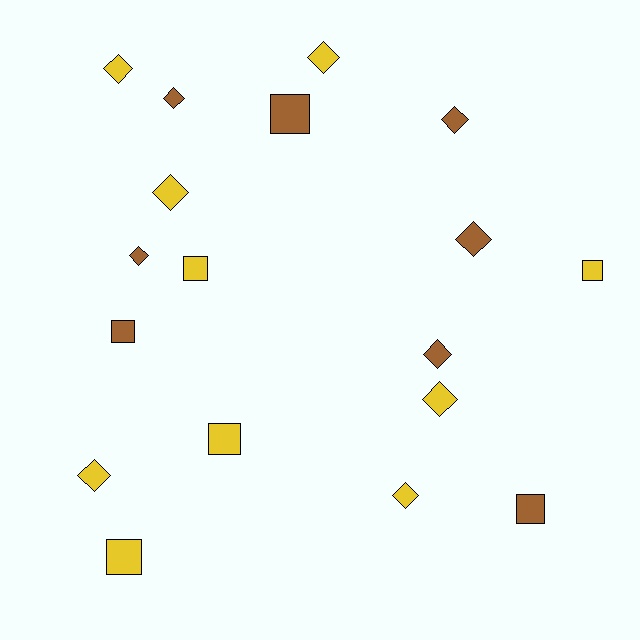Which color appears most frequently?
Yellow, with 10 objects.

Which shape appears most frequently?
Diamond, with 11 objects.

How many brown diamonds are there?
There are 5 brown diamonds.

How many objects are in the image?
There are 18 objects.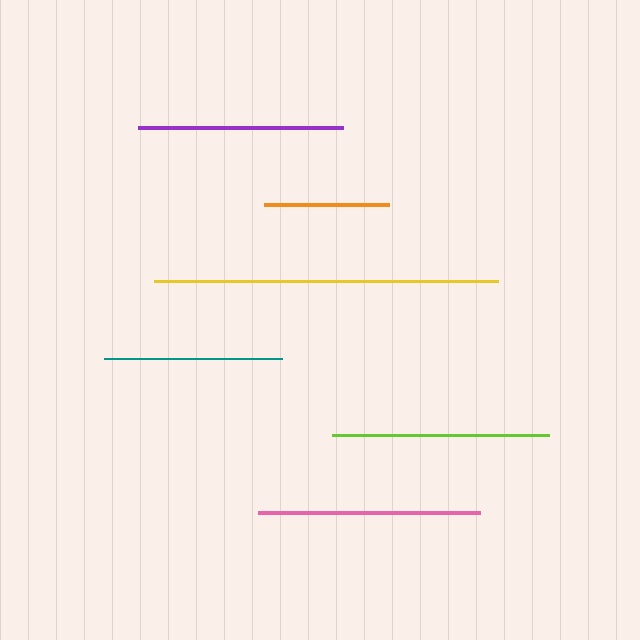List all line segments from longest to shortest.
From longest to shortest: yellow, pink, lime, purple, teal, orange.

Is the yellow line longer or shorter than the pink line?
The yellow line is longer than the pink line.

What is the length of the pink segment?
The pink segment is approximately 222 pixels long.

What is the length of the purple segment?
The purple segment is approximately 205 pixels long.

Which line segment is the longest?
The yellow line is the longest at approximately 344 pixels.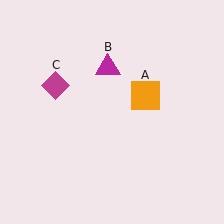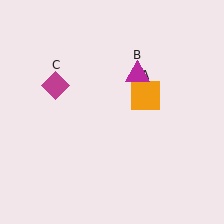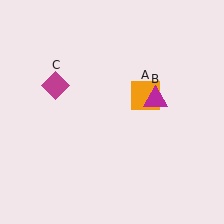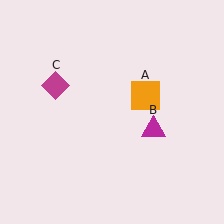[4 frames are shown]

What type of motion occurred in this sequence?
The magenta triangle (object B) rotated clockwise around the center of the scene.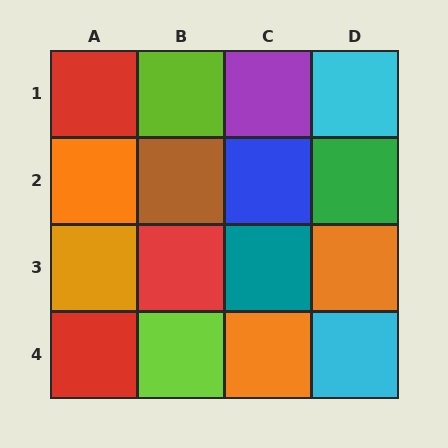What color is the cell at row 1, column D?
Cyan.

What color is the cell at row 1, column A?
Red.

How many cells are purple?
1 cell is purple.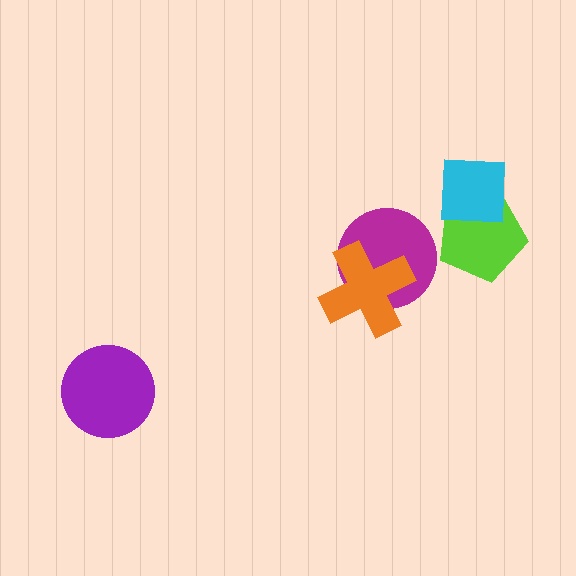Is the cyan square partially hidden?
No, no other shape covers it.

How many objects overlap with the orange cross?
1 object overlaps with the orange cross.